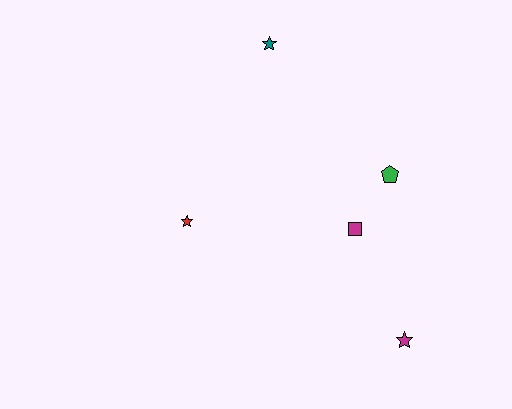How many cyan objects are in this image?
There are no cyan objects.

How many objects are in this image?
There are 5 objects.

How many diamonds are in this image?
There are no diamonds.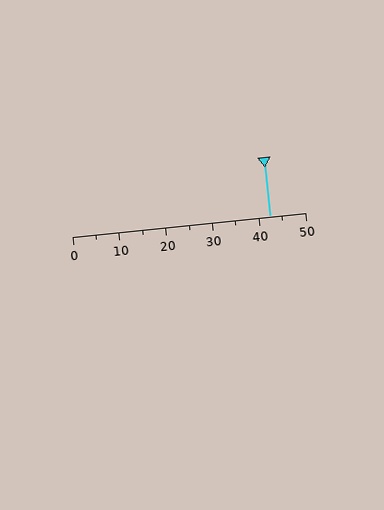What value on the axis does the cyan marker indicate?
The marker indicates approximately 42.5.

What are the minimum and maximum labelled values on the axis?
The axis runs from 0 to 50.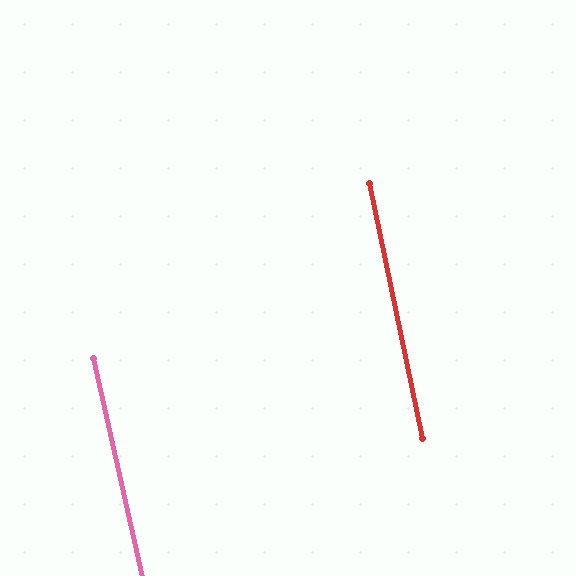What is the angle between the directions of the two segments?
Approximately 1 degree.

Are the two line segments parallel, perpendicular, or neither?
Parallel — their directions differ by only 0.8°.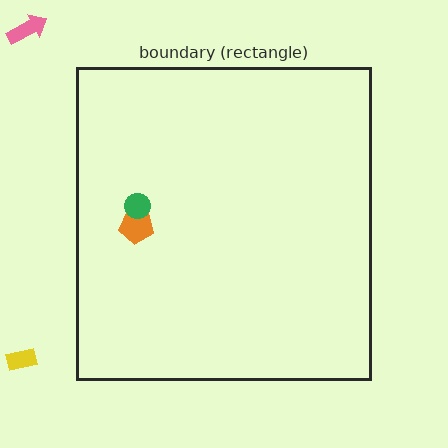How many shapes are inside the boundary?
2 inside, 2 outside.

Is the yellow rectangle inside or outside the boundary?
Outside.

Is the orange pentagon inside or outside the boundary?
Inside.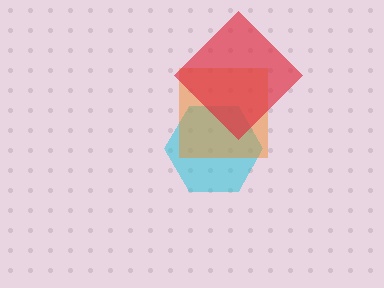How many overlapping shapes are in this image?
There are 3 overlapping shapes in the image.